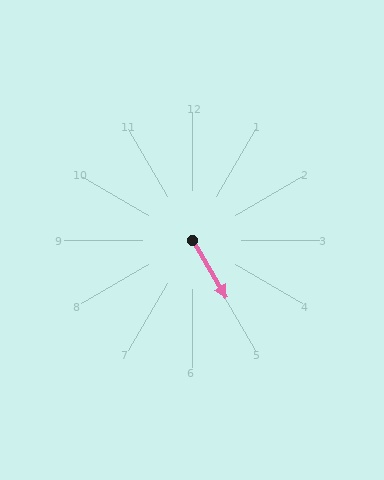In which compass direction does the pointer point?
Southeast.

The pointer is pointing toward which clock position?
Roughly 5 o'clock.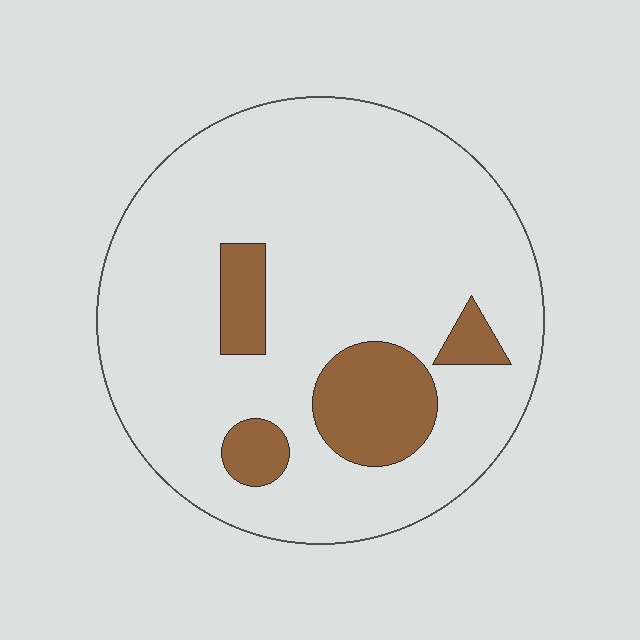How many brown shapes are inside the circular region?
4.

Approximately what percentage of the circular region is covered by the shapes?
Approximately 15%.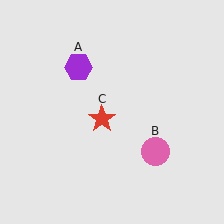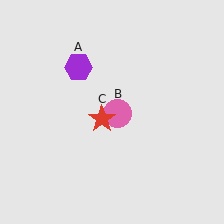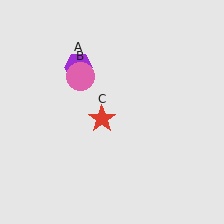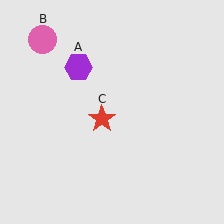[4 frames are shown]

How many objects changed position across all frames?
1 object changed position: pink circle (object B).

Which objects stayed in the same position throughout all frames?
Purple hexagon (object A) and red star (object C) remained stationary.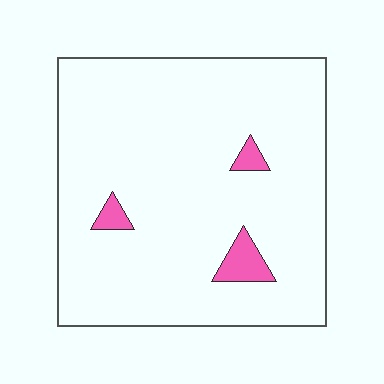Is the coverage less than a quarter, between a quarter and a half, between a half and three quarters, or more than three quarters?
Less than a quarter.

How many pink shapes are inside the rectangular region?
3.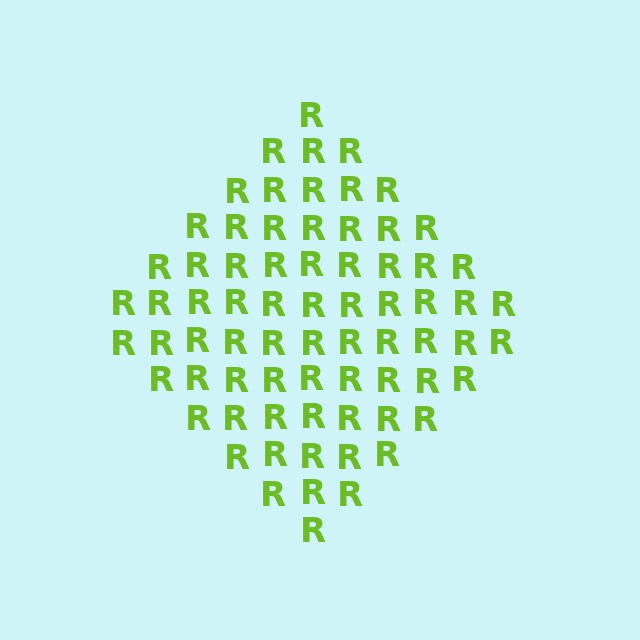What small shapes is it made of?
It is made of small letter R's.